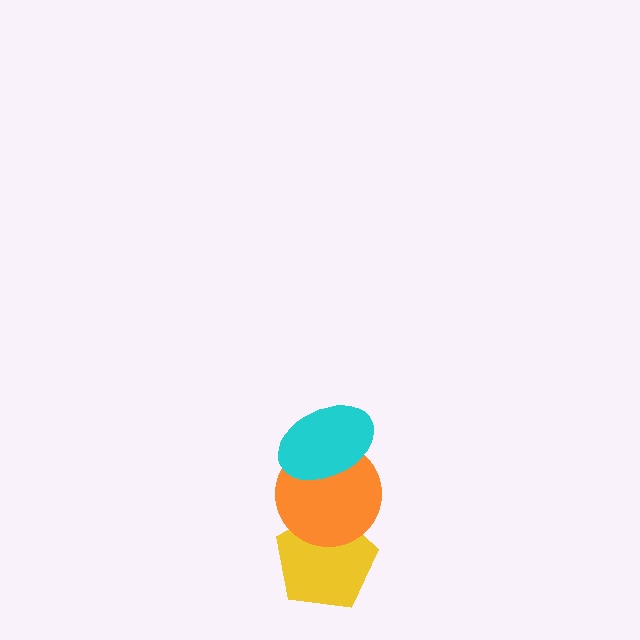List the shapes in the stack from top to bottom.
From top to bottom: the cyan ellipse, the orange circle, the yellow pentagon.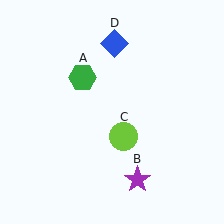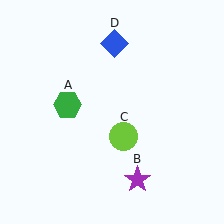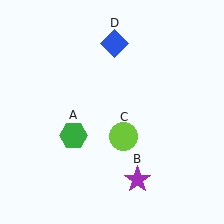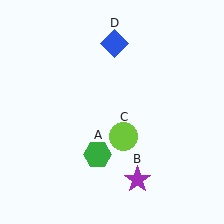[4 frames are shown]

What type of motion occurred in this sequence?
The green hexagon (object A) rotated counterclockwise around the center of the scene.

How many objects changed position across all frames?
1 object changed position: green hexagon (object A).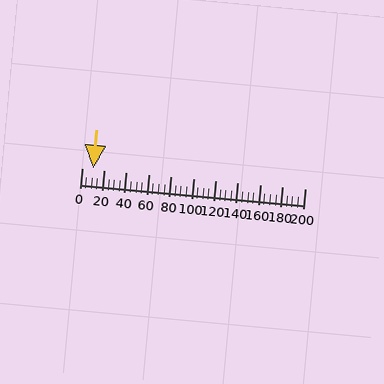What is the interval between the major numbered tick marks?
The major tick marks are spaced 20 units apart.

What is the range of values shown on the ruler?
The ruler shows values from 0 to 200.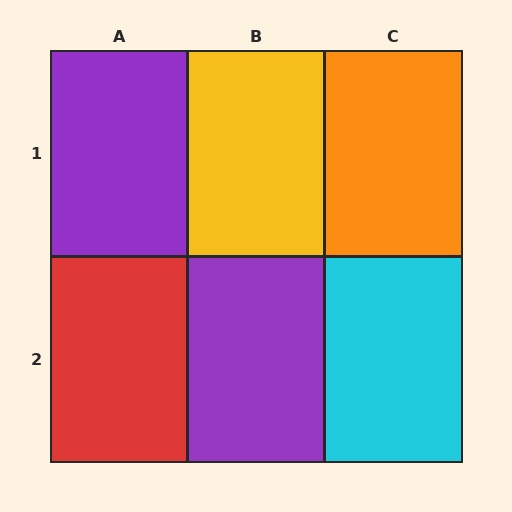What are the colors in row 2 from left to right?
Red, purple, cyan.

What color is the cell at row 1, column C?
Orange.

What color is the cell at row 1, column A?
Purple.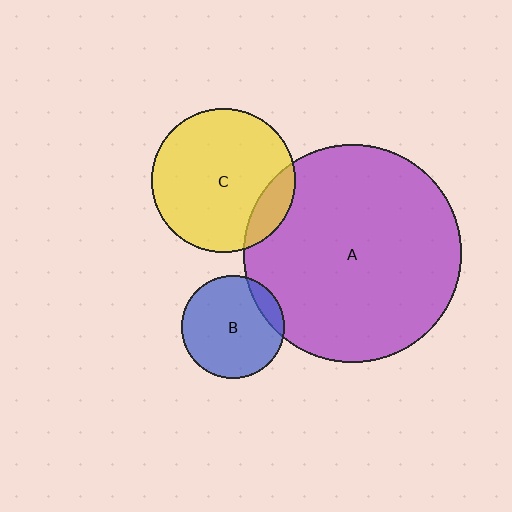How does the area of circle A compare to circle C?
Approximately 2.3 times.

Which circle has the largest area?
Circle A (purple).